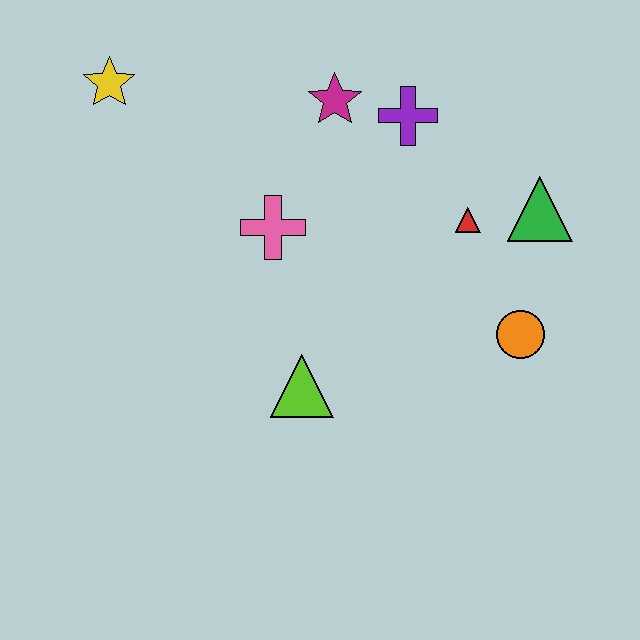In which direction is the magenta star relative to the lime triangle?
The magenta star is above the lime triangle.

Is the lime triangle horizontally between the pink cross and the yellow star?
No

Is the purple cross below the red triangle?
No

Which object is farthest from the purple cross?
The yellow star is farthest from the purple cross.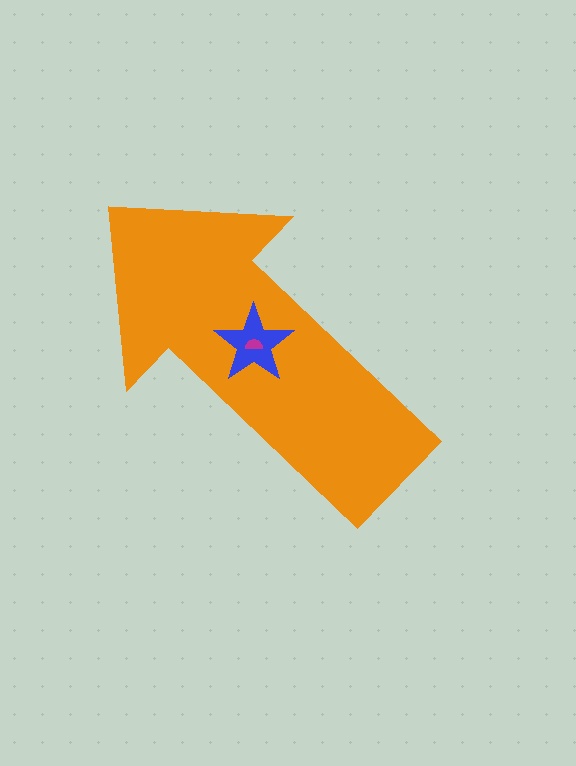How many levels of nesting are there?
3.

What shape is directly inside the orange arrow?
The blue star.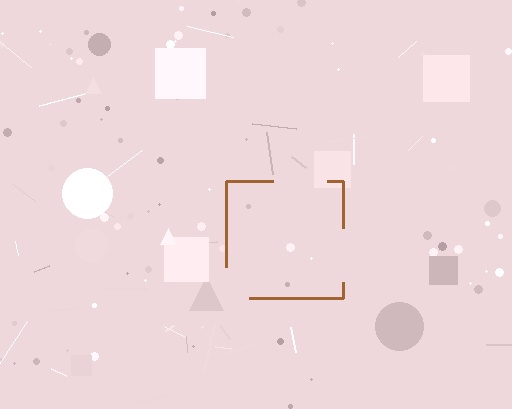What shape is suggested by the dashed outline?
The dashed outline suggests a square.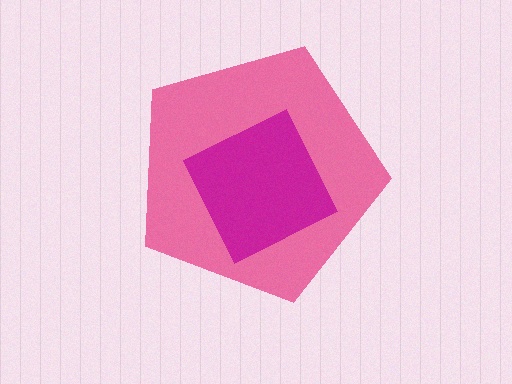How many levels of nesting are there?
2.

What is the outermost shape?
The pink pentagon.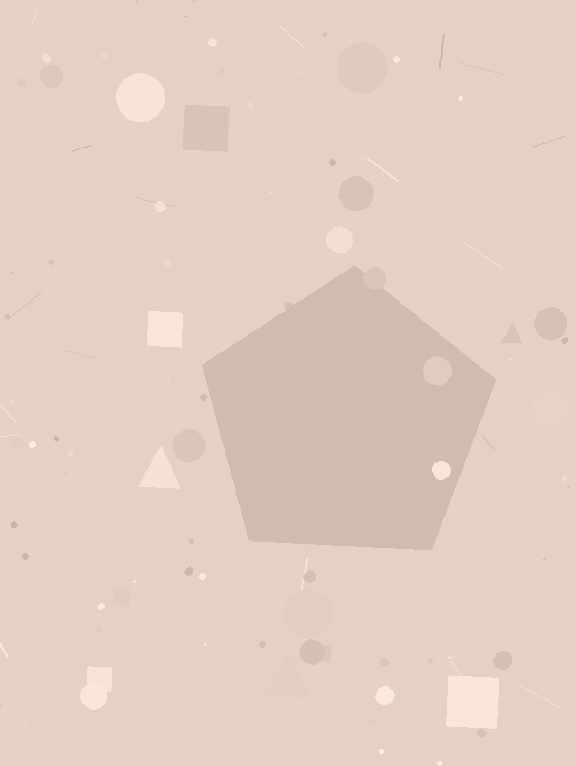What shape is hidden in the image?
A pentagon is hidden in the image.